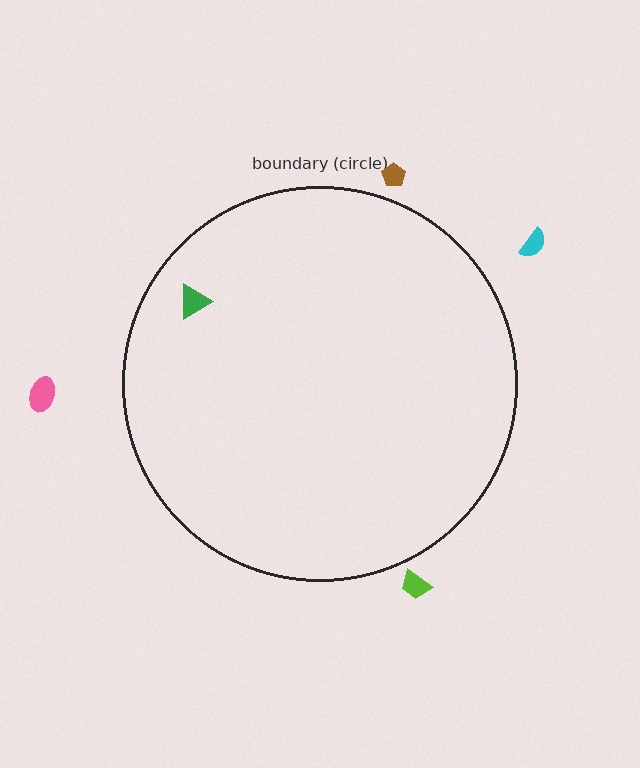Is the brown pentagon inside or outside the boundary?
Outside.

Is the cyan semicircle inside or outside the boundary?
Outside.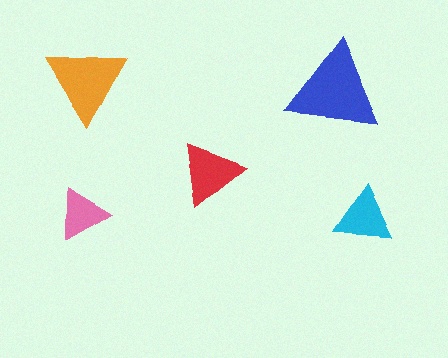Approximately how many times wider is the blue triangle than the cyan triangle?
About 1.5 times wider.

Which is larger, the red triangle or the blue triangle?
The blue one.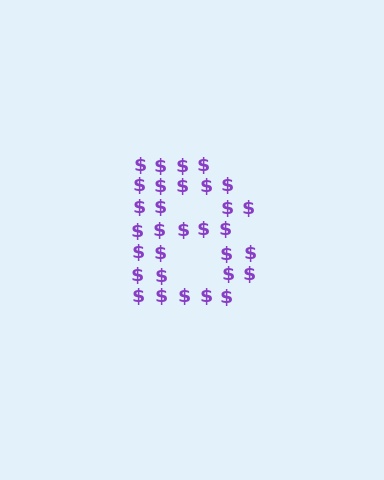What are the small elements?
The small elements are dollar signs.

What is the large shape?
The large shape is the letter B.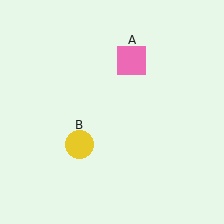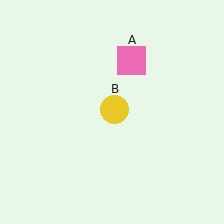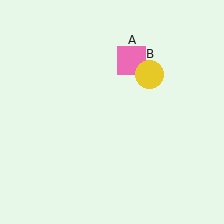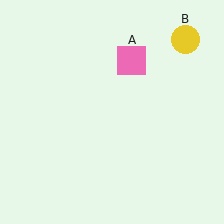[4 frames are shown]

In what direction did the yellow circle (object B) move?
The yellow circle (object B) moved up and to the right.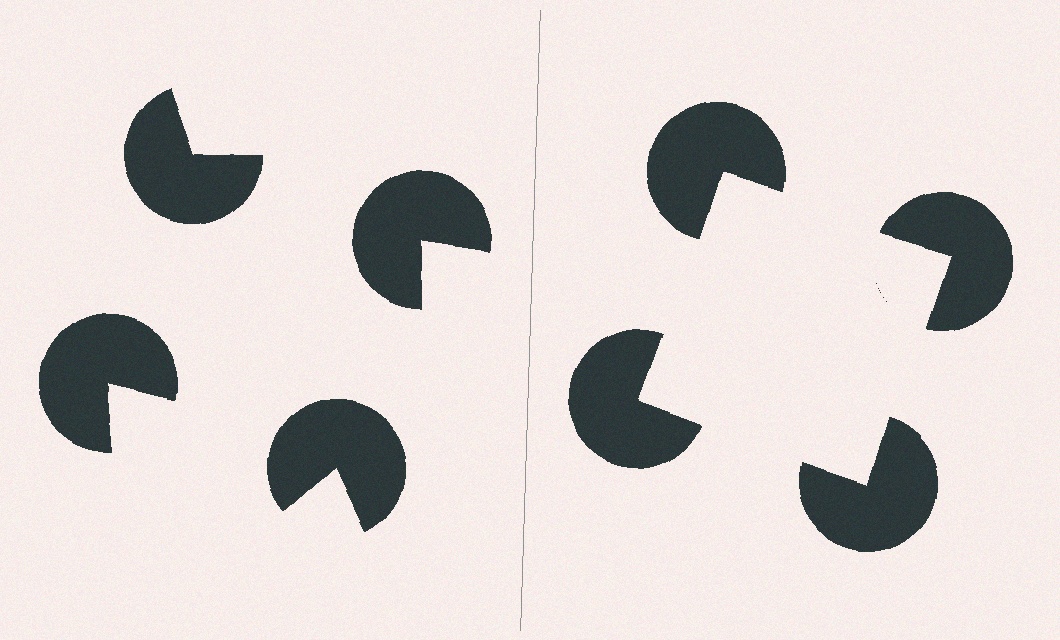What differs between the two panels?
The pac-man discs are positioned identically on both sides; only the wedge orientations differ. On the right they align to a square; on the left they are misaligned.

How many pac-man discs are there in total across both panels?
8 — 4 on each side.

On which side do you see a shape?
An illusory square appears on the right side. On the left side the wedge cuts are rotated, so no coherent shape forms.